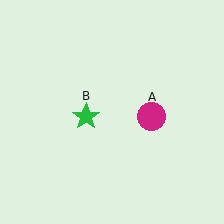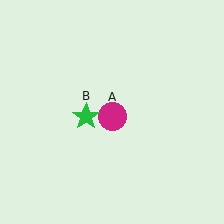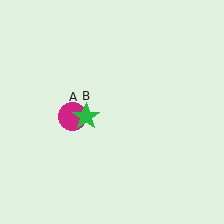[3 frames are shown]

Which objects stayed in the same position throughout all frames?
Green star (object B) remained stationary.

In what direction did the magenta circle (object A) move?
The magenta circle (object A) moved left.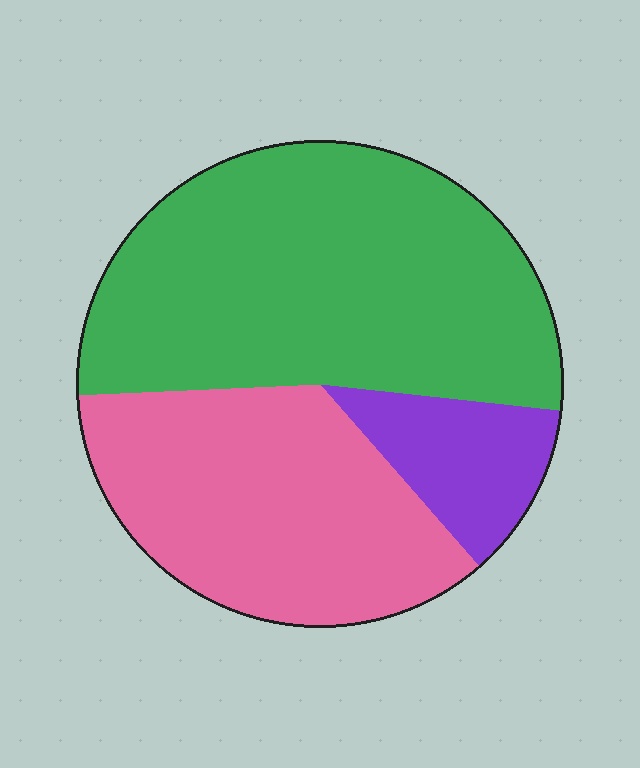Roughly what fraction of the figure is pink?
Pink takes up about three eighths (3/8) of the figure.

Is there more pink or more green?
Green.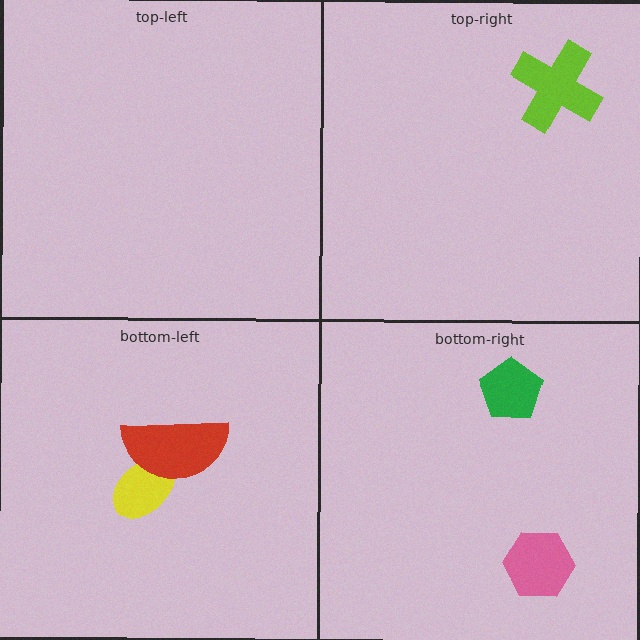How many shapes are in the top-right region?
1.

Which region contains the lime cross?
The top-right region.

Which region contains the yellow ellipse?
The bottom-left region.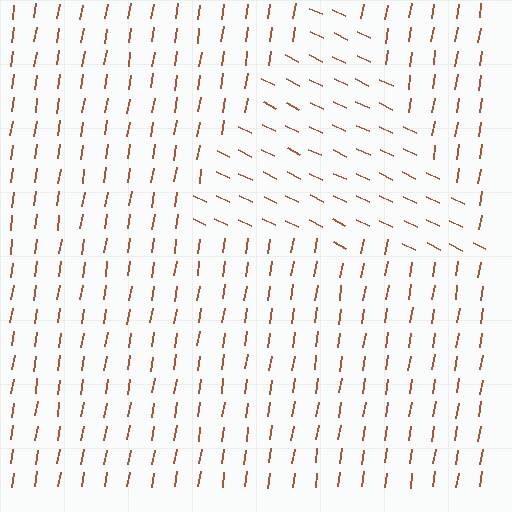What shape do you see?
I see a triangle.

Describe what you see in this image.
The image is filled with small brown line segments. A triangle region in the image has lines oriented differently from the surrounding lines, creating a visible texture boundary.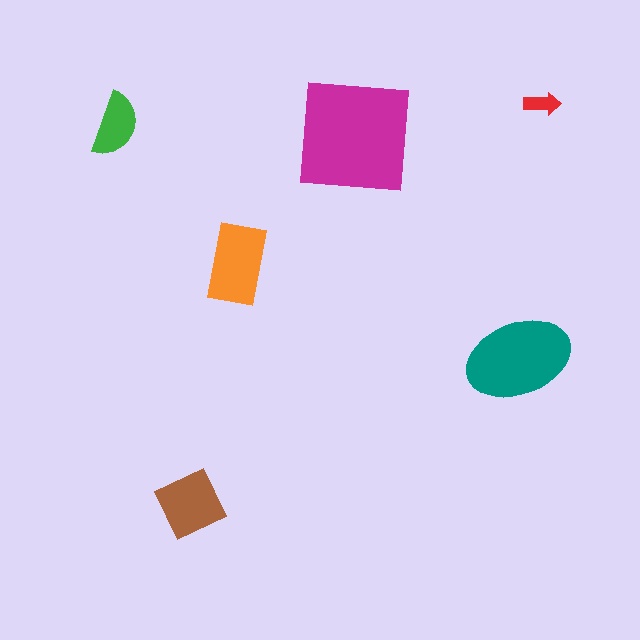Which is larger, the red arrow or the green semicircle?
The green semicircle.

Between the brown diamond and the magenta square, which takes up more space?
The magenta square.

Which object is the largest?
The magenta square.